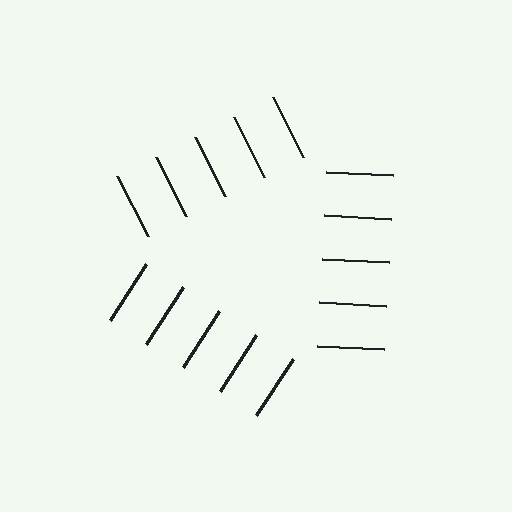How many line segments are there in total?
15 — 5 along each of the 3 edges.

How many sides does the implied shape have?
3 sides — the line-ends trace a triangle.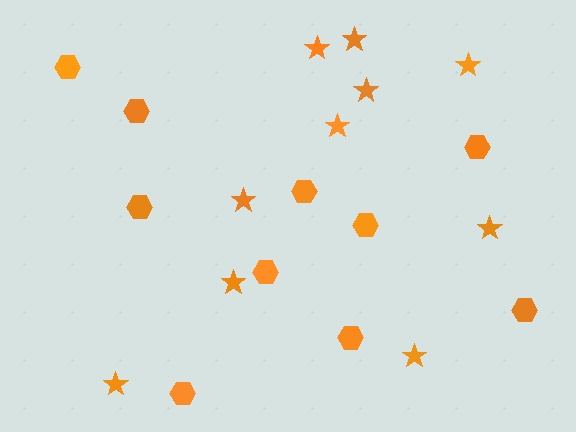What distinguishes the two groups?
There are 2 groups: one group of stars (10) and one group of hexagons (10).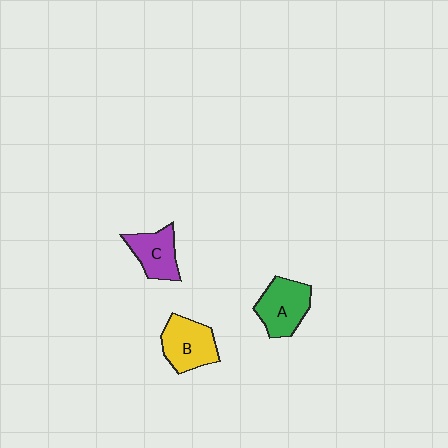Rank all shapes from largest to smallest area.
From largest to smallest: A (green), B (yellow), C (purple).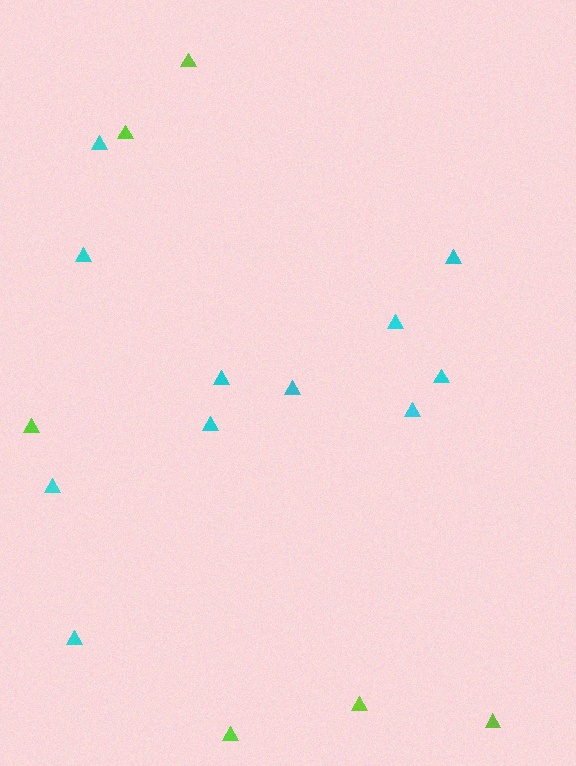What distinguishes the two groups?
There are 2 groups: one group of lime triangles (6) and one group of cyan triangles (11).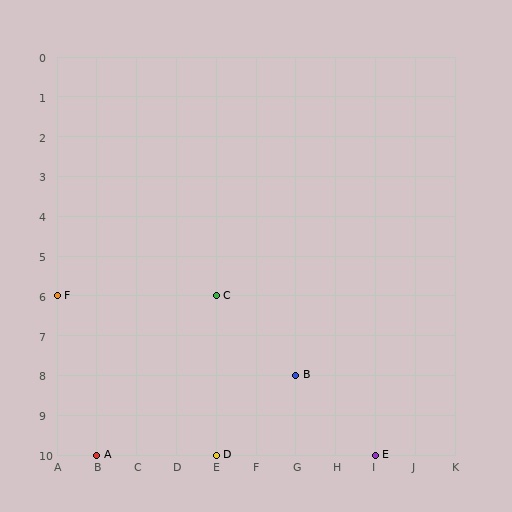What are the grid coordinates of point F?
Point F is at grid coordinates (A, 6).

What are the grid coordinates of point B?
Point B is at grid coordinates (G, 8).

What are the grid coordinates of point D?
Point D is at grid coordinates (E, 10).